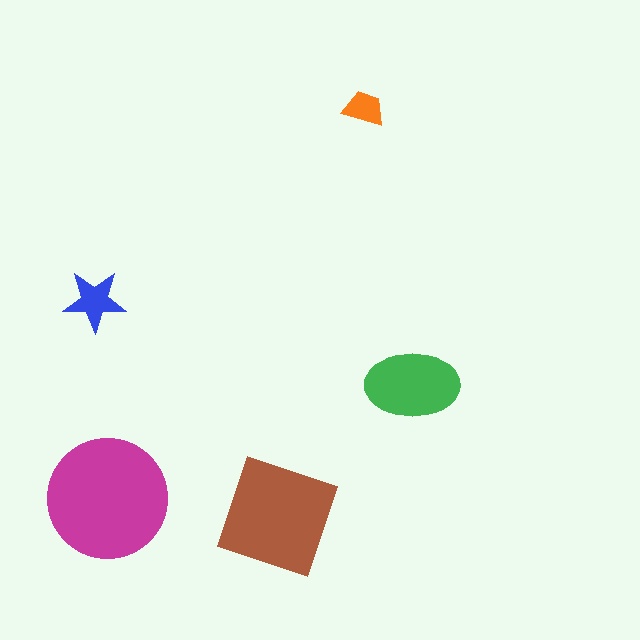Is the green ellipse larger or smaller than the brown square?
Smaller.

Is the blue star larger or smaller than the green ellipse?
Smaller.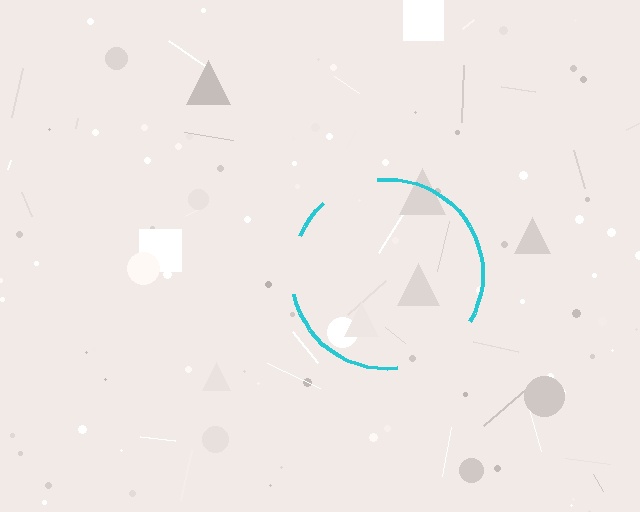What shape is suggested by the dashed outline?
The dashed outline suggests a circle.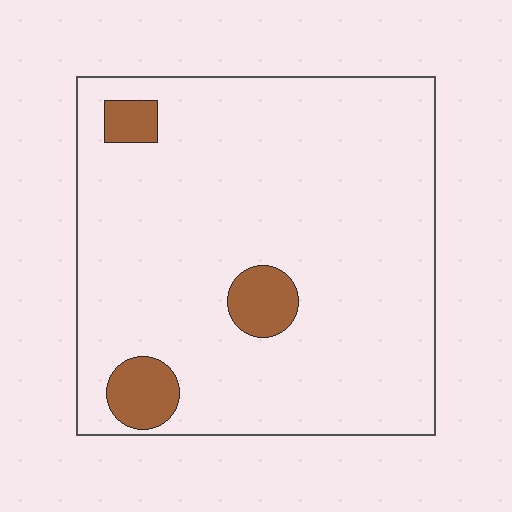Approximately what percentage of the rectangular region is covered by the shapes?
Approximately 10%.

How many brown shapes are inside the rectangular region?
3.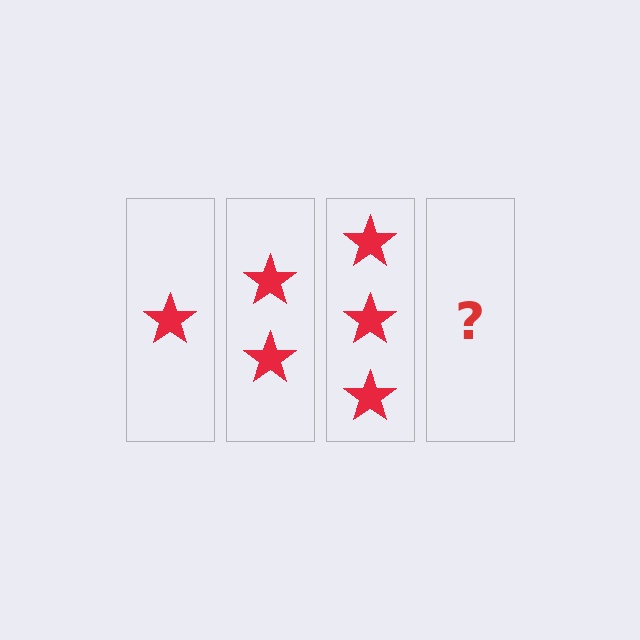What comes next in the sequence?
The next element should be 4 stars.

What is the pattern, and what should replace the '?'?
The pattern is that each step adds one more star. The '?' should be 4 stars.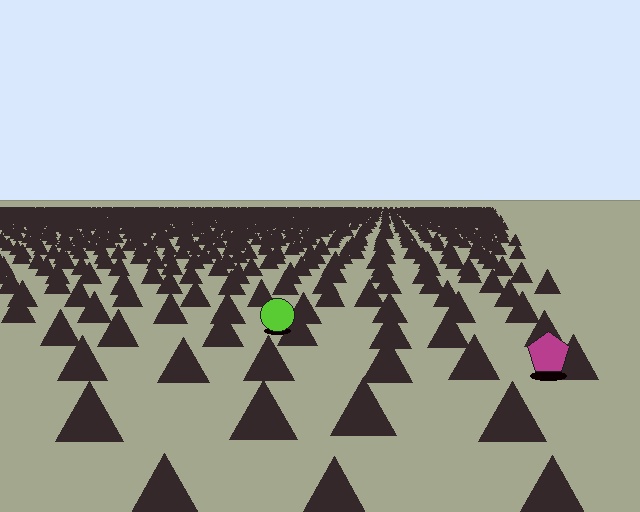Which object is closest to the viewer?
The magenta pentagon is closest. The texture marks near it are larger and more spread out.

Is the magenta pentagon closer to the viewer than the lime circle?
Yes. The magenta pentagon is closer — you can tell from the texture gradient: the ground texture is coarser near it.